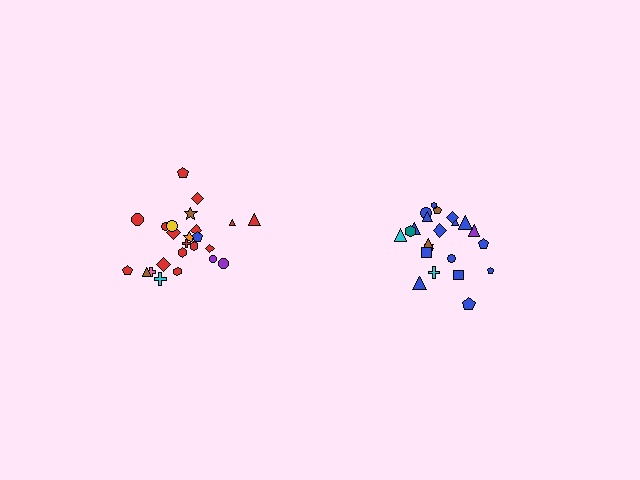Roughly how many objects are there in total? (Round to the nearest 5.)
Roughly 45 objects in total.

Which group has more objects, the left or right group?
The left group.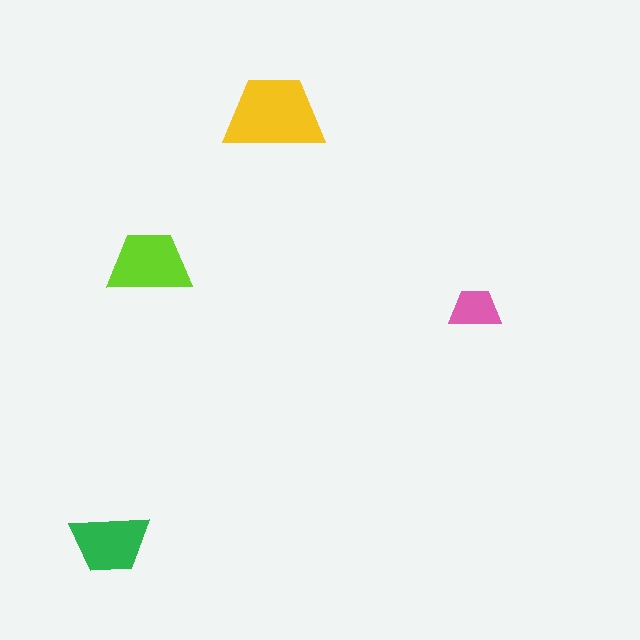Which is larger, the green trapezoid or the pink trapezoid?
The green one.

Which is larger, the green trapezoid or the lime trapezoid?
The lime one.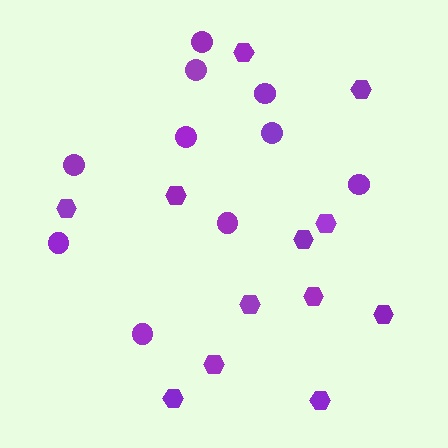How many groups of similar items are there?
There are 2 groups: one group of hexagons (12) and one group of circles (10).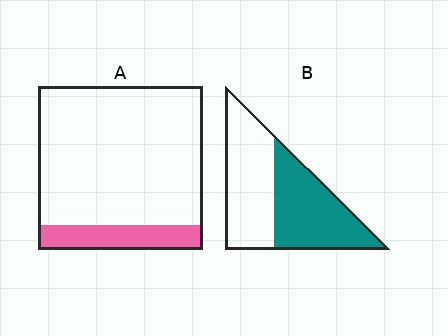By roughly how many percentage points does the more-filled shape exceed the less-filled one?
By roughly 35 percentage points (B over A).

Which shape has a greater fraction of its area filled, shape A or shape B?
Shape B.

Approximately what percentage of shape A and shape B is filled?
A is approximately 15% and B is approximately 50%.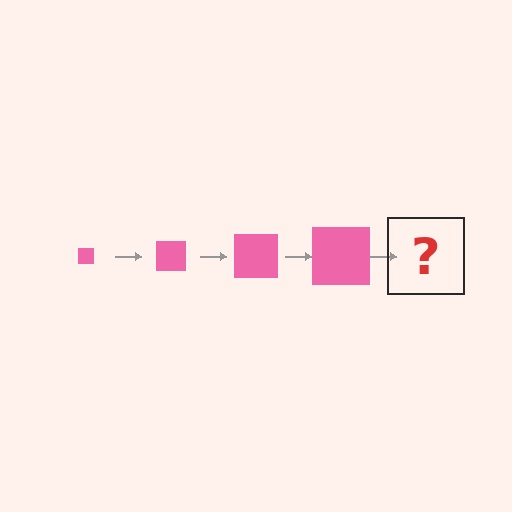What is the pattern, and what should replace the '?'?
The pattern is that the square gets progressively larger each step. The '?' should be a pink square, larger than the previous one.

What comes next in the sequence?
The next element should be a pink square, larger than the previous one.